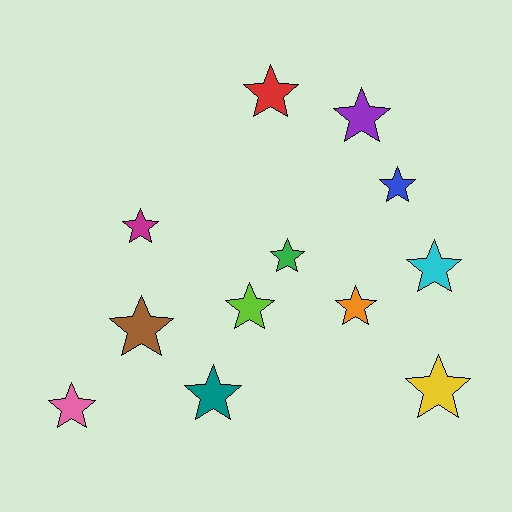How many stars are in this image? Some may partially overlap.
There are 12 stars.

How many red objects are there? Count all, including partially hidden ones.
There is 1 red object.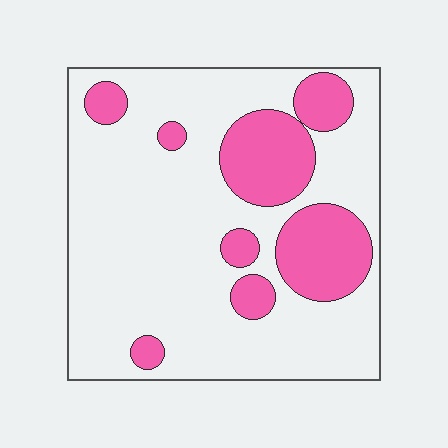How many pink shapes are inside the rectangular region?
8.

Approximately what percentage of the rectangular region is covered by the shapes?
Approximately 25%.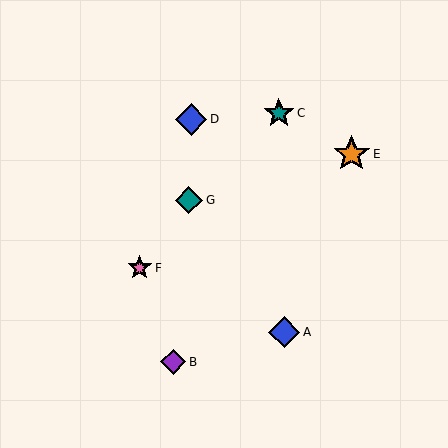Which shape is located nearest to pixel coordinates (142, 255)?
The pink star (labeled F) at (140, 268) is nearest to that location.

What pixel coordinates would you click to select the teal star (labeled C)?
Click at (279, 113) to select the teal star C.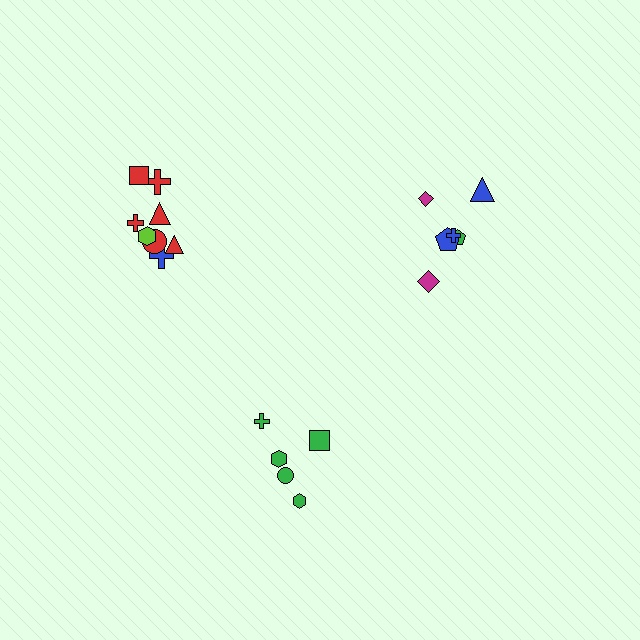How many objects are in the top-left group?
There are 8 objects.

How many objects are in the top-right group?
There are 6 objects.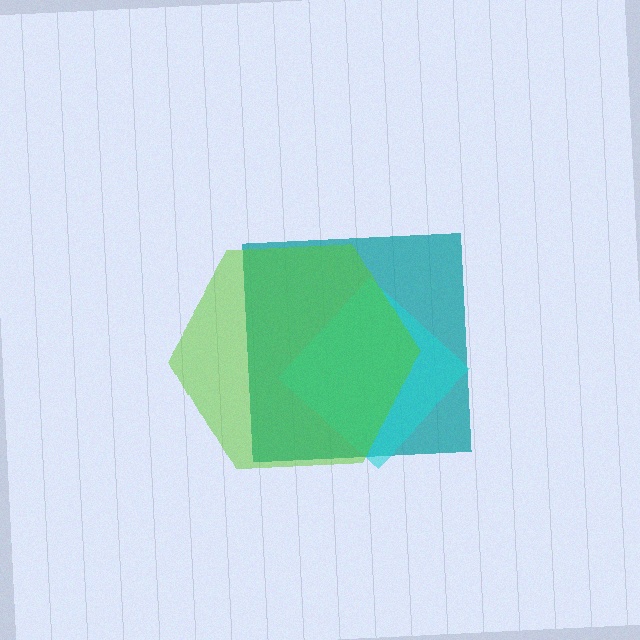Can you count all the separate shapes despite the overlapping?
Yes, there are 3 separate shapes.